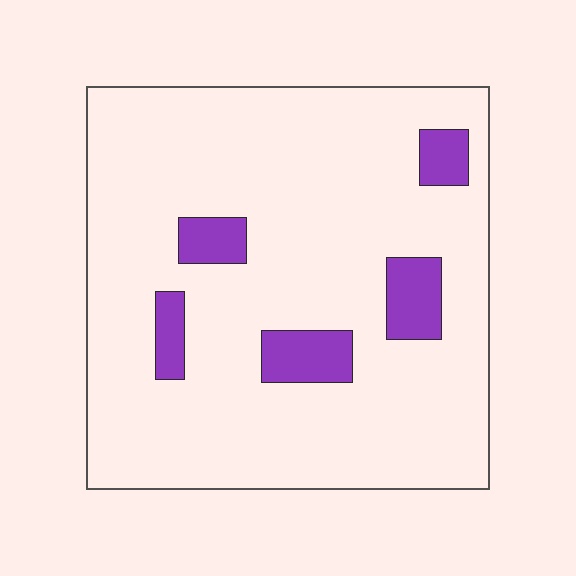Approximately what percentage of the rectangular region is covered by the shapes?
Approximately 10%.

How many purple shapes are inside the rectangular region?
5.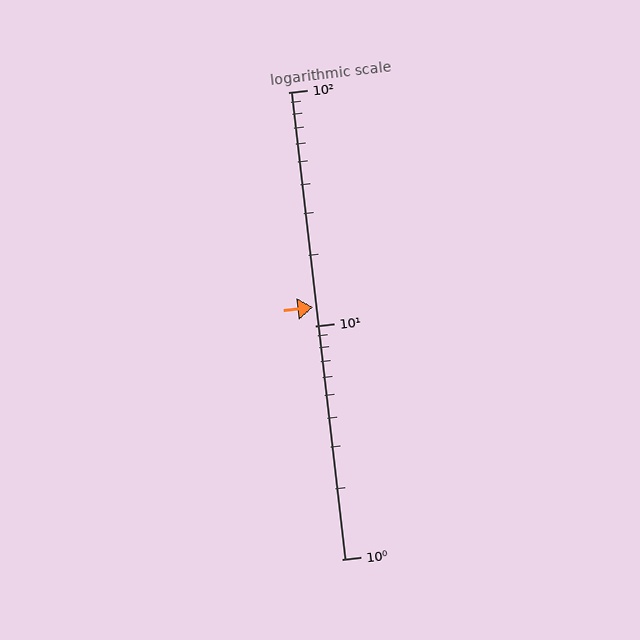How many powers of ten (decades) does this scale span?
The scale spans 2 decades, from 1 to 100.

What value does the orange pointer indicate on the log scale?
The pointer indicates approximately 12.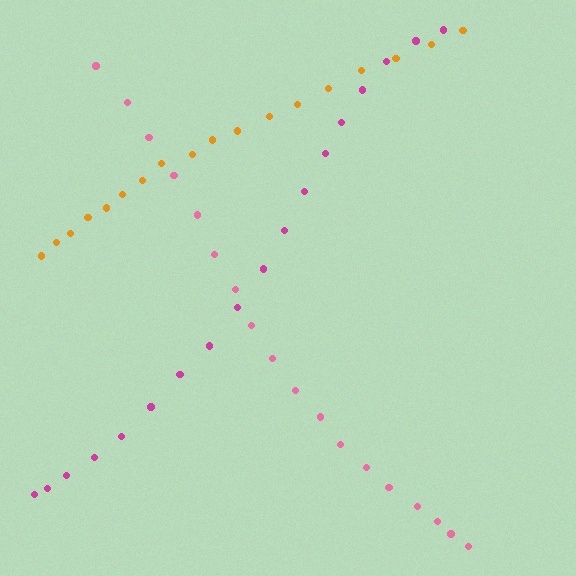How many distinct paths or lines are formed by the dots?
There are 3 distinct paths.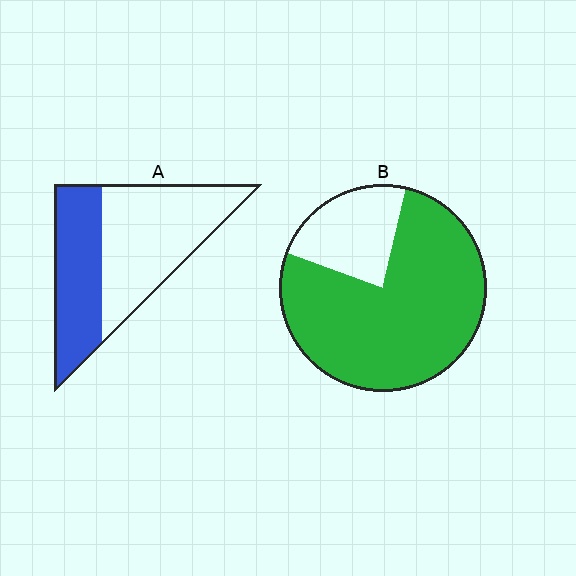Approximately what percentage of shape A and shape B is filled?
A is approximately 40% and B is approximately 75%.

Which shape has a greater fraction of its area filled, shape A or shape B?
Shape B.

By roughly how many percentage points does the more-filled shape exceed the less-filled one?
By roughly 35 percentage points (B over A).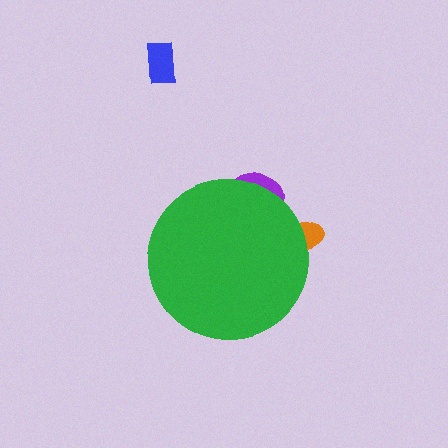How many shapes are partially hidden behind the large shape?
2 shapes are partially hidden.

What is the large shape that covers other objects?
A green circle.